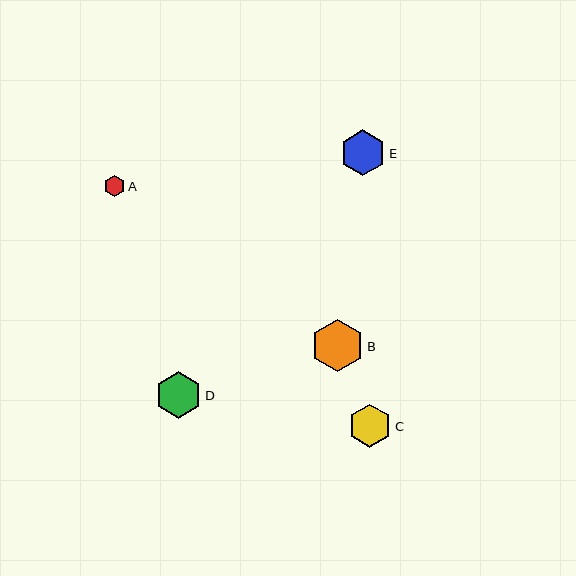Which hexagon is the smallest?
Hexagon A is the smallest with a size of approximately 21 pixels.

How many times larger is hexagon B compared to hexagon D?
Hexagon B is approximately 1.1 times the size of hexagon D.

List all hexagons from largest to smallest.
From largest to smallest: B, D, E, C, A.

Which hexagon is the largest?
Hexagon B is the largest with a size of approximately 52 pixels.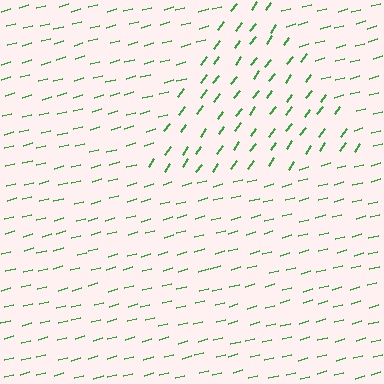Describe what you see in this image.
The image is filled with small green line segments. A triangle region in the image has lines oriented differently from the surrounding lines, creating a visible texture boundary.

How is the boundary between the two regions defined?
The boundary is defined purely by a change in line orientation (approximately 39 degrees difference). All lines are the same color and thickness.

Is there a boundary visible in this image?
Yes, there is a texture boundary formed by a change in line orientation.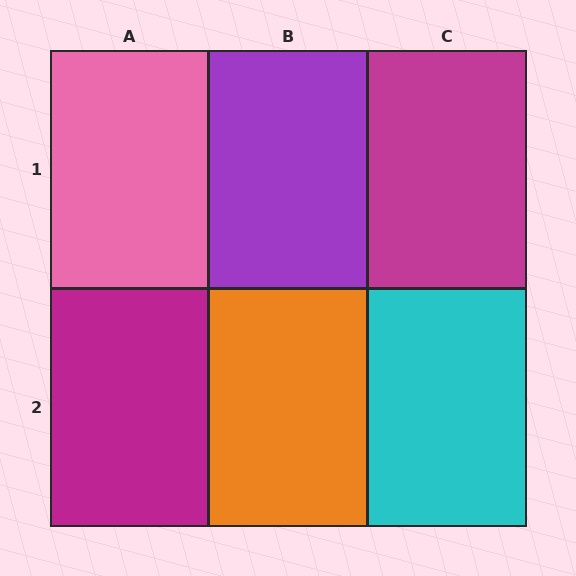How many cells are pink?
1 cell is pink.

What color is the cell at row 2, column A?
Magenta.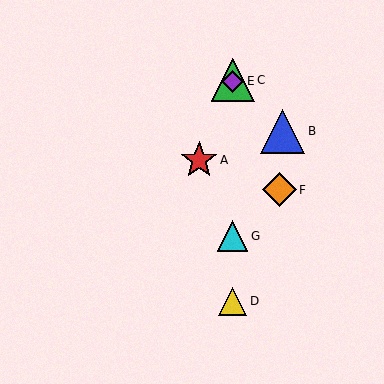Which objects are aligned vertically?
Objects C, D, E, G are aligned vertically.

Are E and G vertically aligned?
Yes, both are at x≈233.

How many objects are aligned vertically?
4 objects (C, D, E, G) are aligned vertically.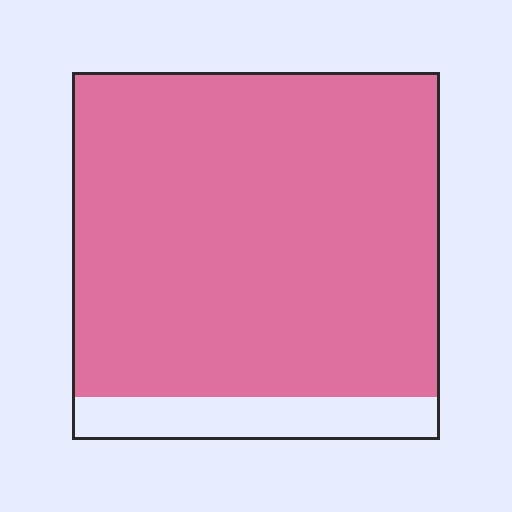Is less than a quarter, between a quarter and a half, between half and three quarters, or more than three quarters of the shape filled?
More than three quarters.